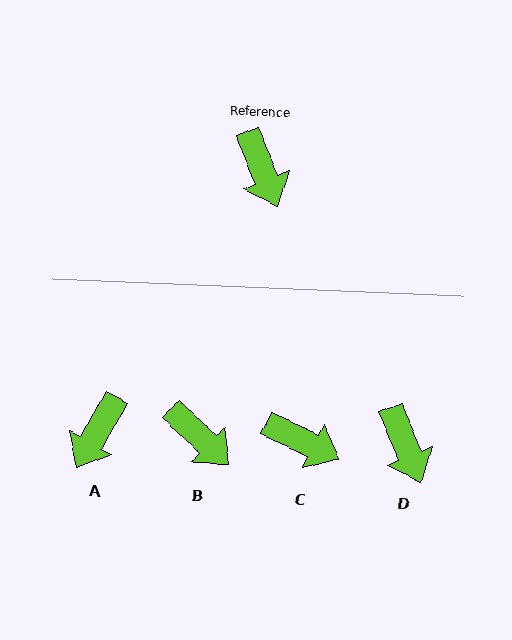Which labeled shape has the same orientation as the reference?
D.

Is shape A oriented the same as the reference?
No, it is off by about 52 degrees.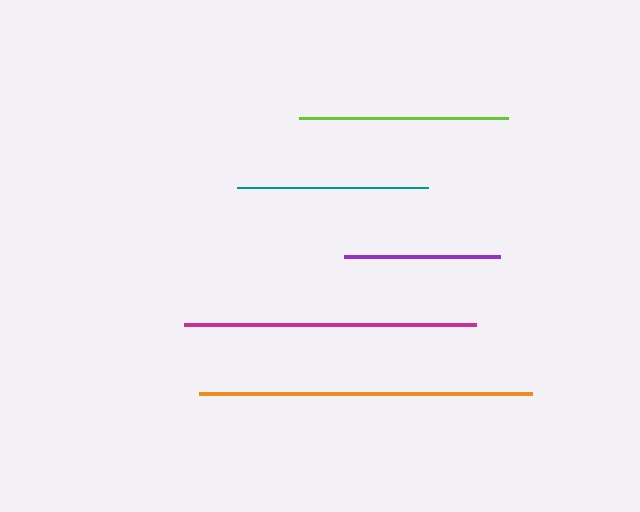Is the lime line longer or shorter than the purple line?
The lime line is longer than the purple line.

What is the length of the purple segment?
The purple segment is approximately 156 pixels long.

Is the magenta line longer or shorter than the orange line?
The orange line is longer than the magenta line.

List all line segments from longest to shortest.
From longest to shortest: orange, magenta, lime, teal, purple.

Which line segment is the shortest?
The purple line is the shortest at approximately 156 pixels.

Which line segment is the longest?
The orange line is the longest at approximately 333 pixels.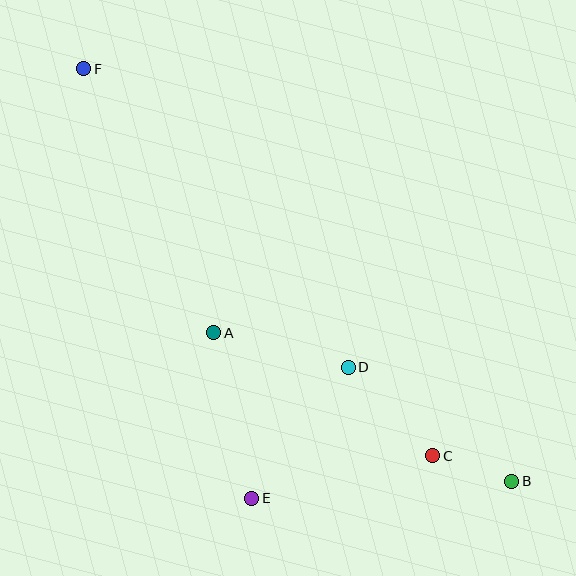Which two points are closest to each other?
Points B and C are closest to each other.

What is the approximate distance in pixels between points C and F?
The distance between C and F is approximately 521 pixels.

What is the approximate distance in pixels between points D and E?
The distance between D and E is approximately 163 pixels.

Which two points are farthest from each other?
Points B and F are farthest from each other.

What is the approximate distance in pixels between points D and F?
The distance between D and F is approximately 399 pixels.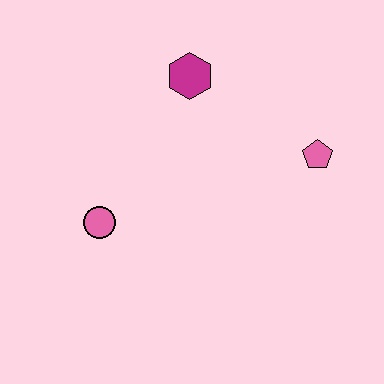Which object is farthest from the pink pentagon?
The pink circle is farthest from the pink pentagon.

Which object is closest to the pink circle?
The magenta hexagon is closest to the pink circle.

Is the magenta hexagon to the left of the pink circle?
No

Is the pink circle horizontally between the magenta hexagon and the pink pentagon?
No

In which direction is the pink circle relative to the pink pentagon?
The pink circle is to the left of the pink pentagon.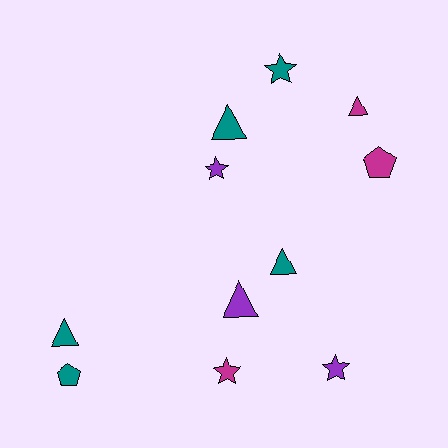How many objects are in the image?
There are 11 objects.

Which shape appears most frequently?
Triangle, with 5 objects.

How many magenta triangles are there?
There is 1 magenta triangle.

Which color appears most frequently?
Teal, with 5 objects.